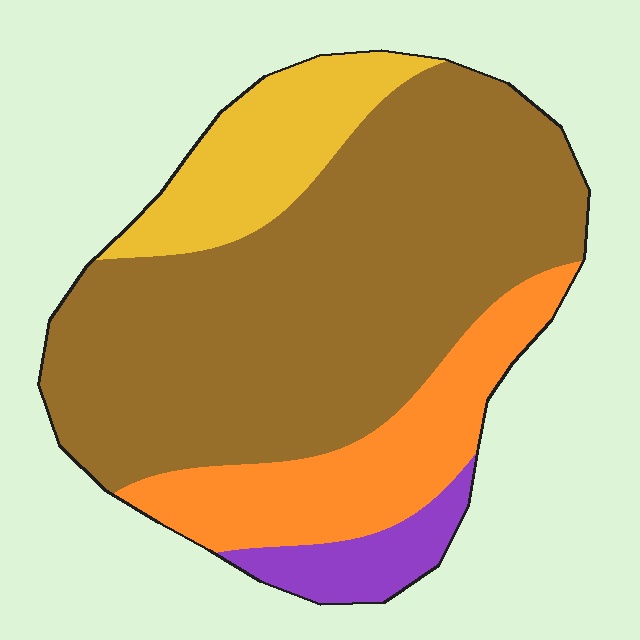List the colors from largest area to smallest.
From largest to smallest: brown, orange, yellow, purple.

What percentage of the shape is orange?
Orange takes up about one fifth (1/5) of the shape.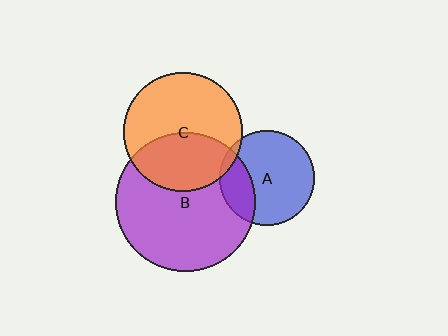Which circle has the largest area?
Circle B (purple).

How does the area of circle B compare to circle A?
Approximately 2.2 times.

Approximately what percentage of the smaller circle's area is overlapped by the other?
Approximately 40%.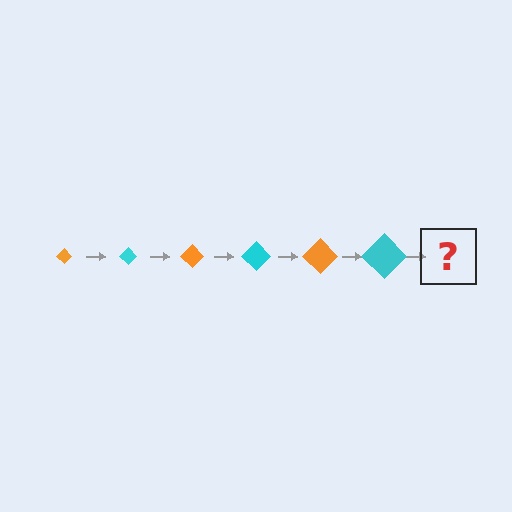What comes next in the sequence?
The next element should be an orange diamond, larger than the previous one.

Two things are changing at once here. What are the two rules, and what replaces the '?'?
The two rules are that the diamond grows larger each step and the color cycles through orange and cyan. The '?' should be an orange diamond, larger than the previous one.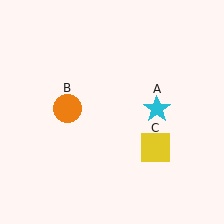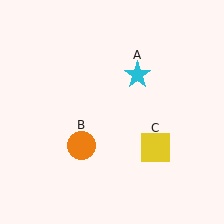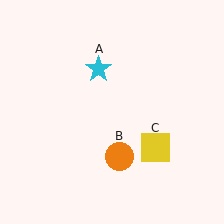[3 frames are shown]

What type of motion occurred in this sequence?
The cyan star (object A), orange circle (object B) rotated counterclockwise around the center of the scene.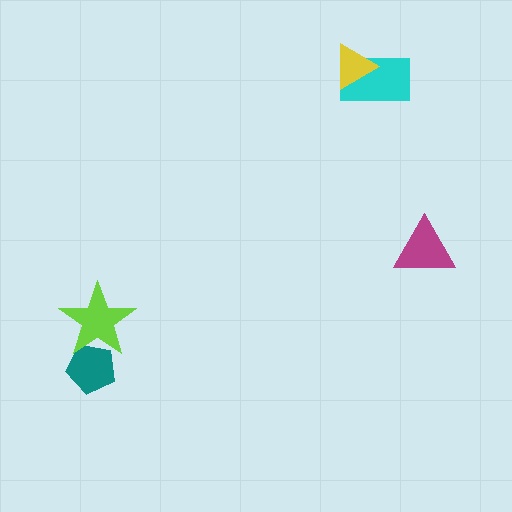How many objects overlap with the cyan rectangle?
1 object overlaps with the cyan rectangle.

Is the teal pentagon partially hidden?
Yes, it is partially covered by another shape.